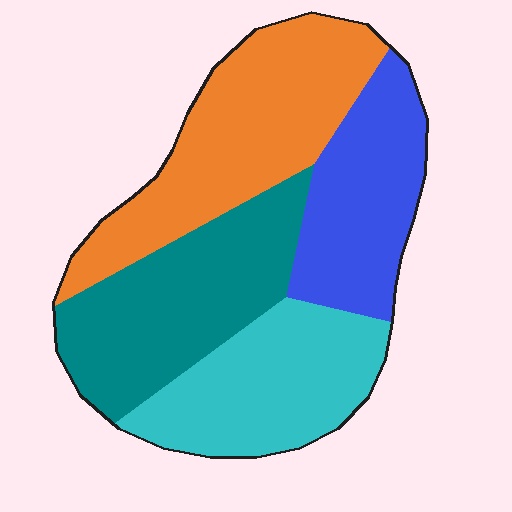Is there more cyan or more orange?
Orange.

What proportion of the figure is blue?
Blue covers about 20% of the figure.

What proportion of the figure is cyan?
Cyan takes up less than a quarter of the figure.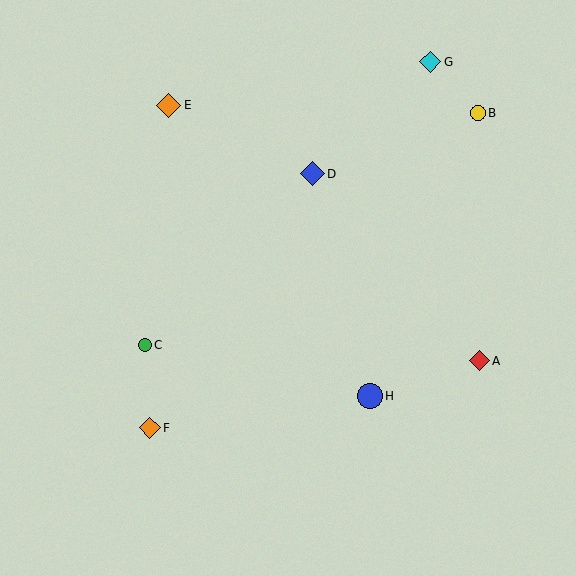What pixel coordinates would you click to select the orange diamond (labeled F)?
Click at (150, 428) to select the orange diamond F.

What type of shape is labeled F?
Shape F is an orange diamond.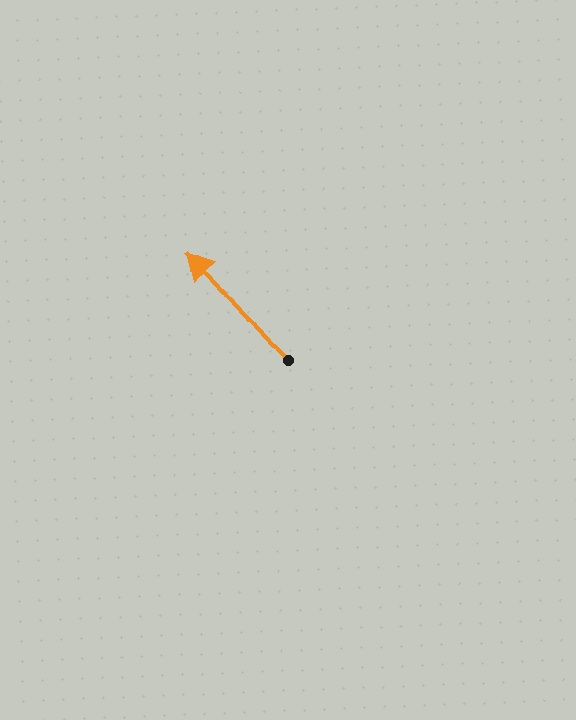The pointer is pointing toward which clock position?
Roughly 11 o'clock.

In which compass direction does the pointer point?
Northwest.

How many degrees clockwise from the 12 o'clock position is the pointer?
Approximately 319 degrees.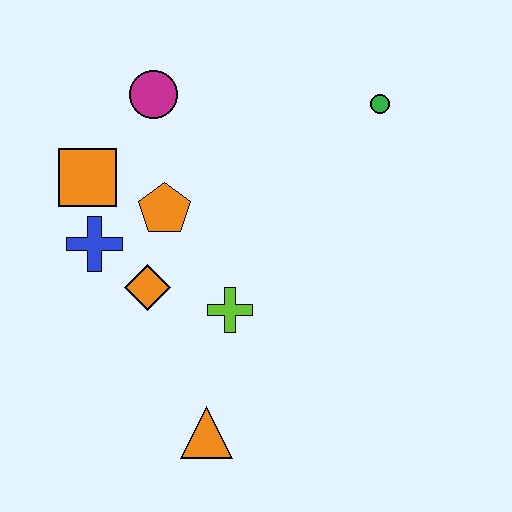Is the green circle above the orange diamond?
Yes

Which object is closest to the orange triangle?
The lime cross is closest to the orange triangle.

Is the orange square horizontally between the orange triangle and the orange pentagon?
No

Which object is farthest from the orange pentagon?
The green circle is farthest from the orange pentagon.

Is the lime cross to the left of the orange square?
No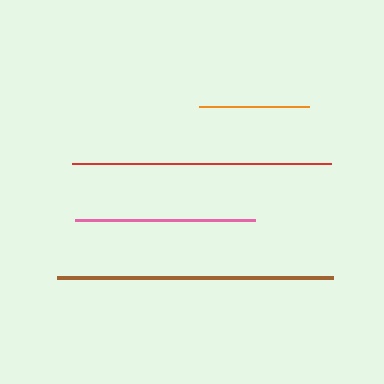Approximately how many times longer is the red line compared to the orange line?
The red line is approximately 2.4 times the length of the orange line.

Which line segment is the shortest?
The orange line is the shortest at approximately 110 pixels.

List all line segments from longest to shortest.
From longest to shortest: brown, red, pink, orange.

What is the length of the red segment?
The red segment is approximately 259 pixels long.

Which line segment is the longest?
The brown line is the longest at approximately 276 pixels.